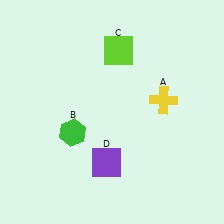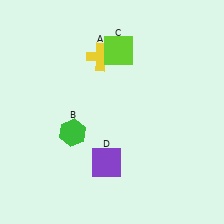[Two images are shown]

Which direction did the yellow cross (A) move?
The yellow cross (A) moved left.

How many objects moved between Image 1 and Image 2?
1 object moved between the two images.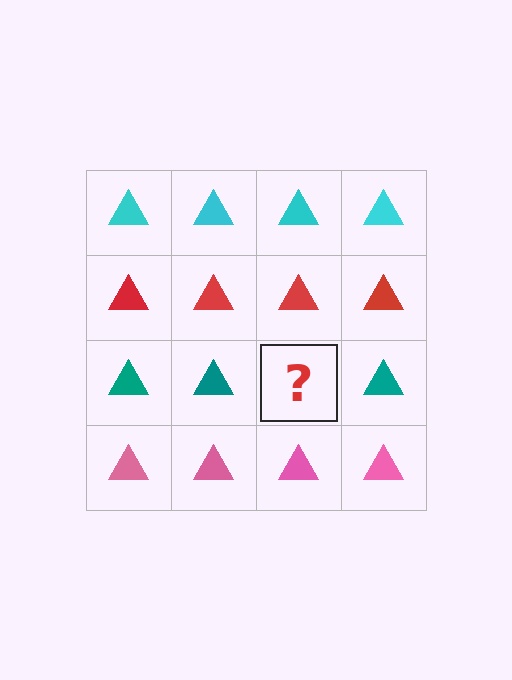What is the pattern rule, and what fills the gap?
The rule is that each row has a consistent color. The gap should be filled with a teal triangle.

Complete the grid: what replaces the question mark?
The question mark should be replaced with a teal triangle.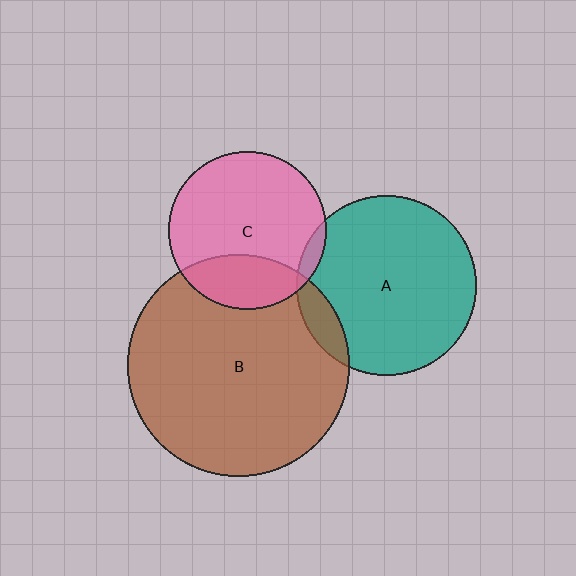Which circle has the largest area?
Circle B (brown).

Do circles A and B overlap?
Yes.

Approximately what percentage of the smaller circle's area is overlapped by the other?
Approximately 10%.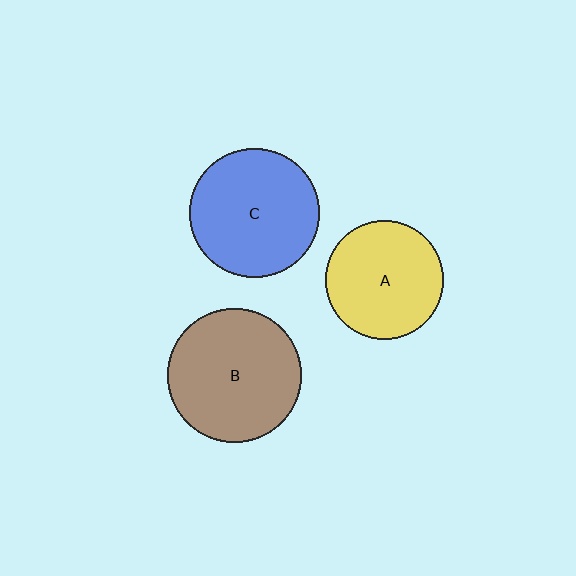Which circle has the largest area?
Circle B (brown).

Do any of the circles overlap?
No, none of the circles overlap.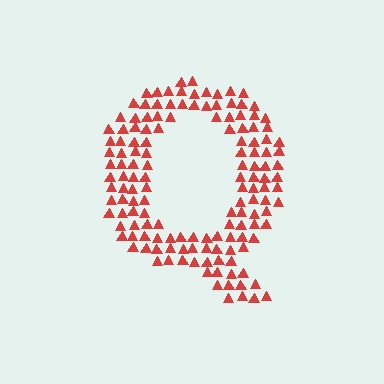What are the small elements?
The small elements are triangles.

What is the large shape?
The large shape is the letter Q.